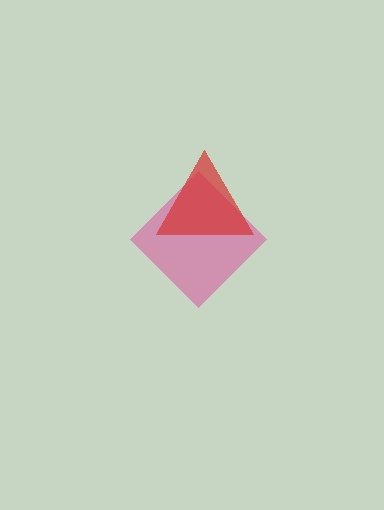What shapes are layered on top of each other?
The layered shapes are: a pink diamond, a red triangle.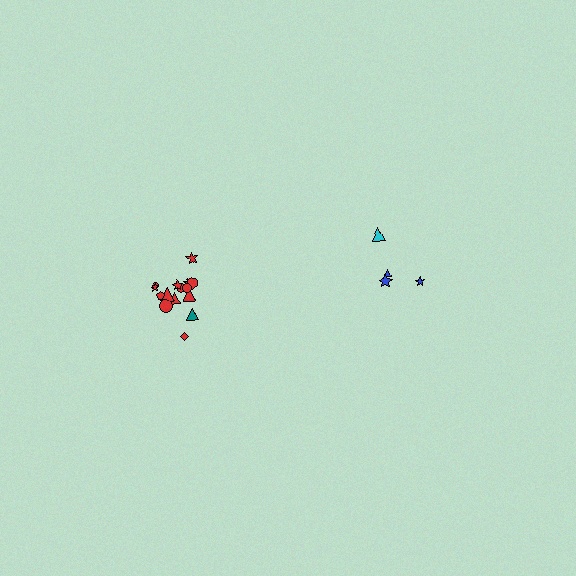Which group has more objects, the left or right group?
The left group.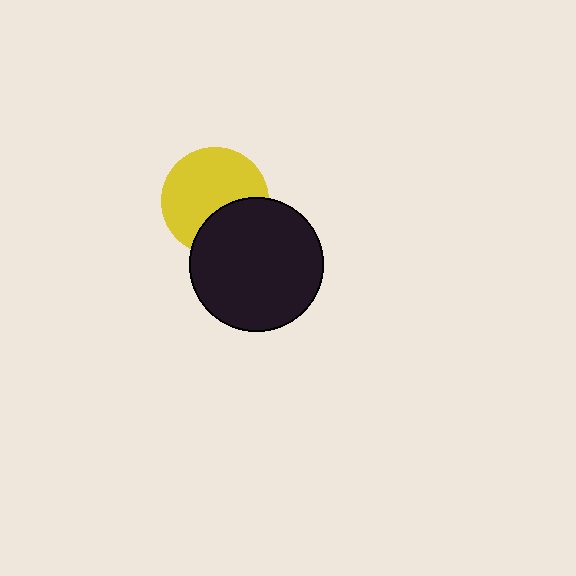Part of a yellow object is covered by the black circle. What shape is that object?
It is a circle.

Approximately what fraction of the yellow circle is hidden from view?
Roughly 33% of the yellow circle is hidden behind the black circle.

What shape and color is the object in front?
The object in front is a black circle.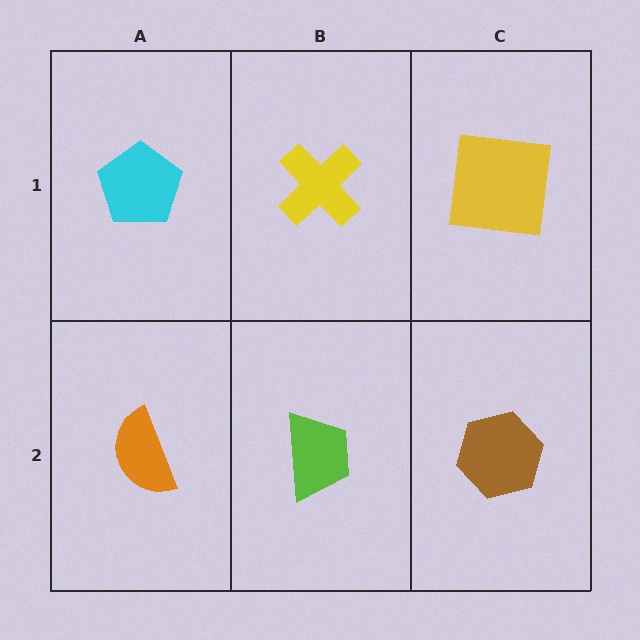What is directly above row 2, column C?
A yellow square.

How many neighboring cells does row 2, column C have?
2.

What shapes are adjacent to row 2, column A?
A cyan pentagon (row 1, column A), a lime trapezoid (row 2, column B).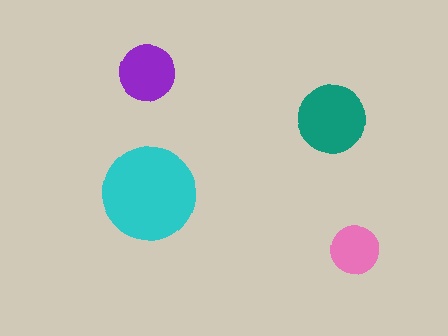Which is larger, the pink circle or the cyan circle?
The cyan one.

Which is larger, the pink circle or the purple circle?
The purple one.